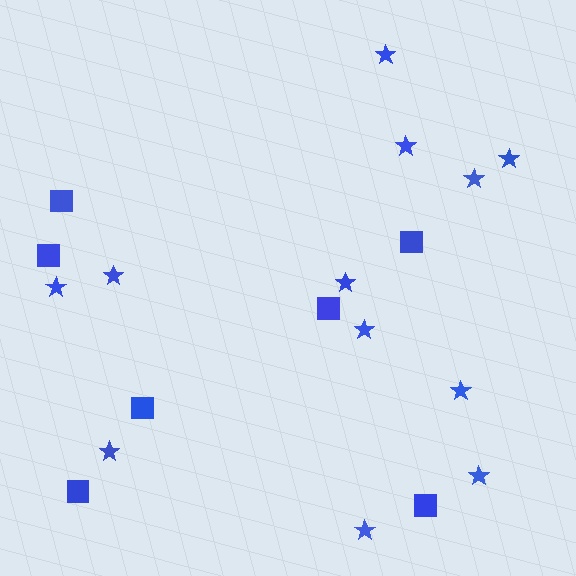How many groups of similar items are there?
There are 2 groups: one group of squares (7) and one group of stars (12).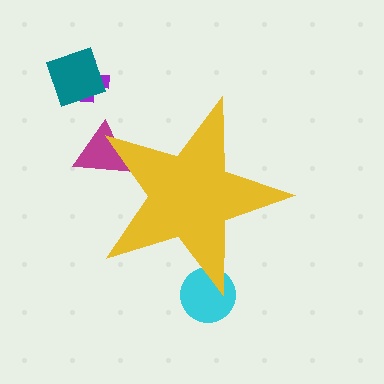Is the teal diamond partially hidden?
No, the teal diamond is fully visible.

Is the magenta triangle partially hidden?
Yes, the magenta triangle is partially hidden behind the yellow star.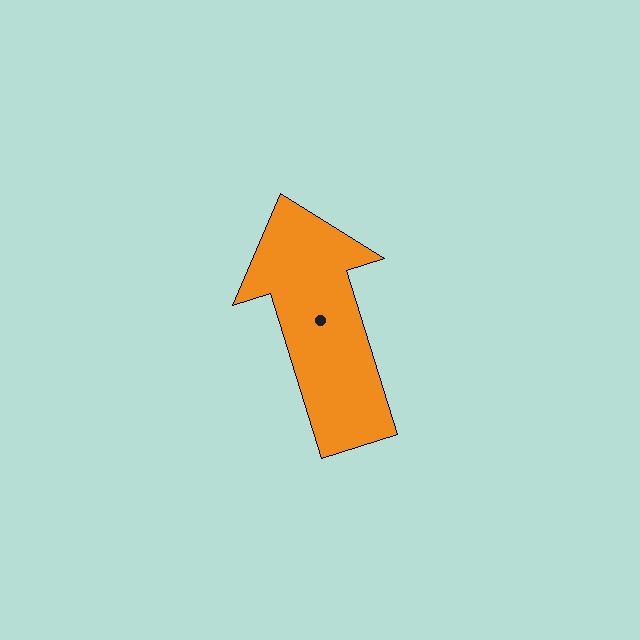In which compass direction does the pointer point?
North.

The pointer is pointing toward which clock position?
Roughly 11 o'clock.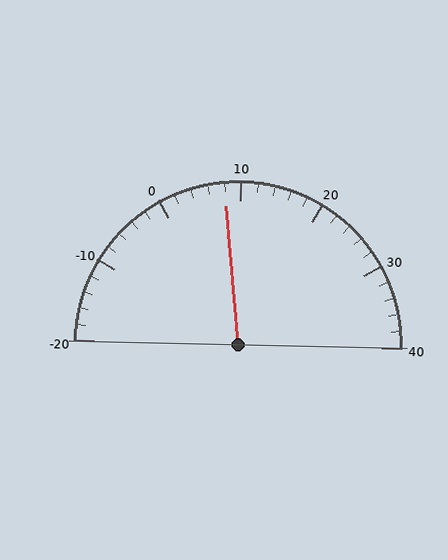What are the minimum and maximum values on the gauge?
The gauge ranges from -20 to 40.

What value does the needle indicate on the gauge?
The needle indicates approximately 8.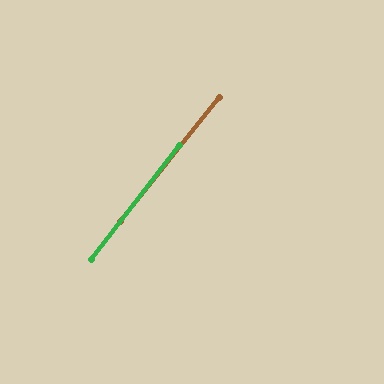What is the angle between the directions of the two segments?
Approximately 1 degree.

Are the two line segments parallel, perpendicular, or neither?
Parallel — their directions differ by only 1.1°.